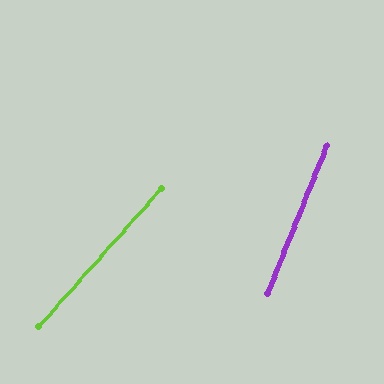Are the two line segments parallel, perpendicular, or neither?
Neither parallel nor perpendicular — they differ by about 19°.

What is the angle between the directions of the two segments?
Approximately 19 degrees.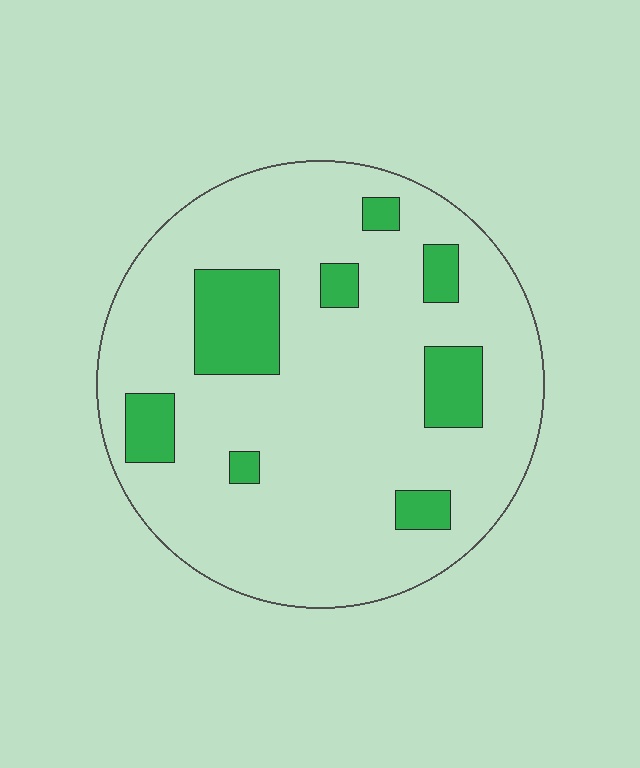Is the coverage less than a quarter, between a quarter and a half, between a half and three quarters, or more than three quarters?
Less than a quarter.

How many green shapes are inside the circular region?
8.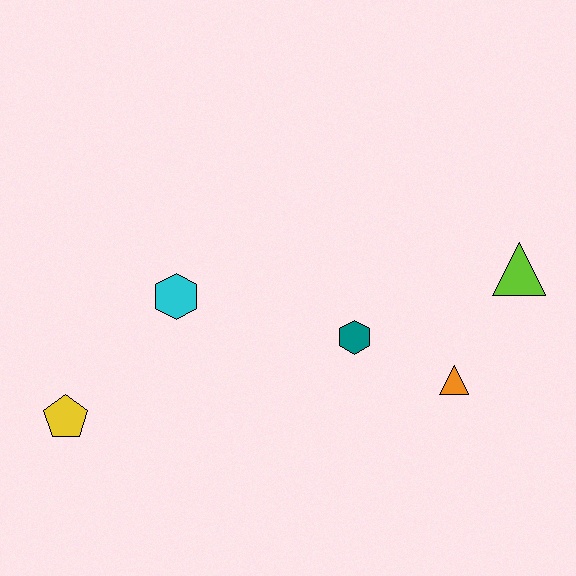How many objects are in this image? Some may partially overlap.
There are 5 objects.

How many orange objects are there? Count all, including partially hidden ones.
There is 1 orange object.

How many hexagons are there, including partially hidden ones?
There are 2 hexagons.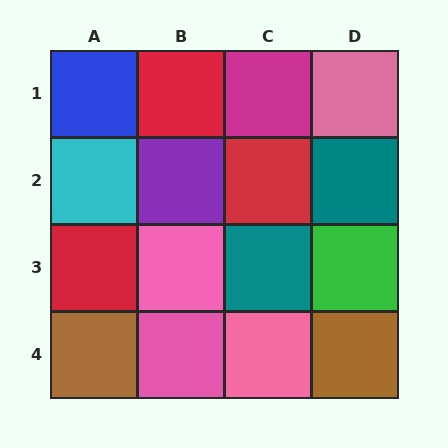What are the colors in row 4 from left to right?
Brown, pink, pink, brown.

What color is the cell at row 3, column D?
Green.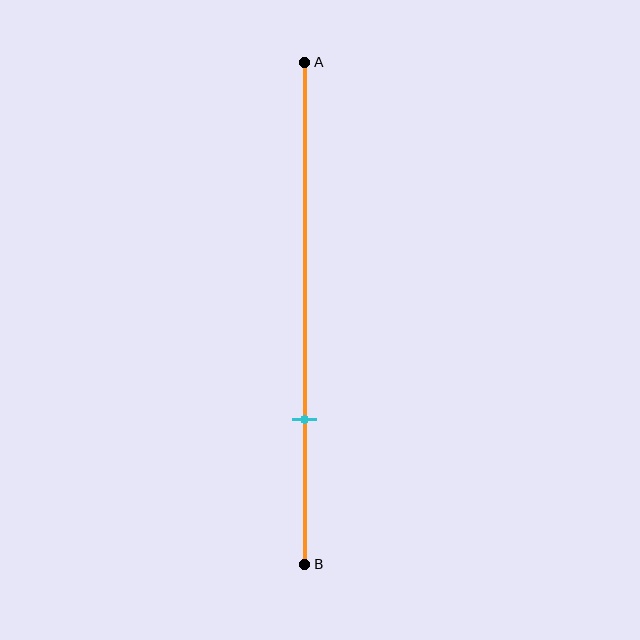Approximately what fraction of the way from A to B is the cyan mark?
The cyan mark is approximately 70% of the way from A to B.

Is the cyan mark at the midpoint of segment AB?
No, the mark is at about 70% from A, not at the 50% midpoint.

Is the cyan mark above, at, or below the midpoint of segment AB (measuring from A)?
The cyan mark is below the midpoint of segment AB.